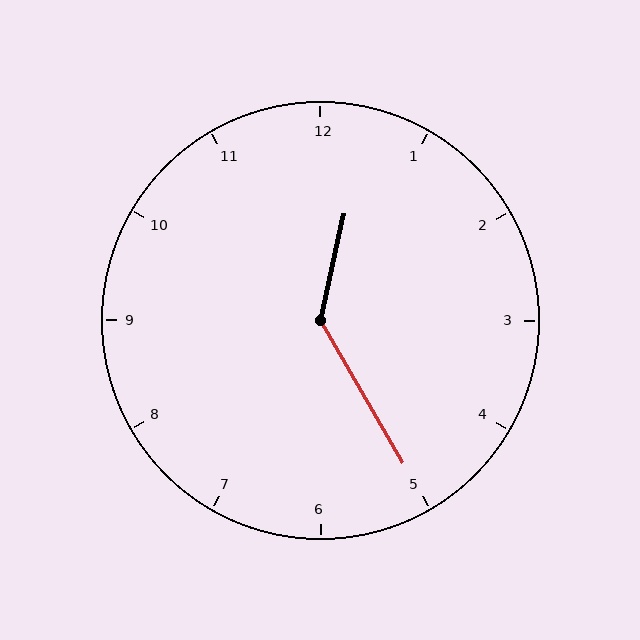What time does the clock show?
12:25.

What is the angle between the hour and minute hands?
Approximately 138 degrees.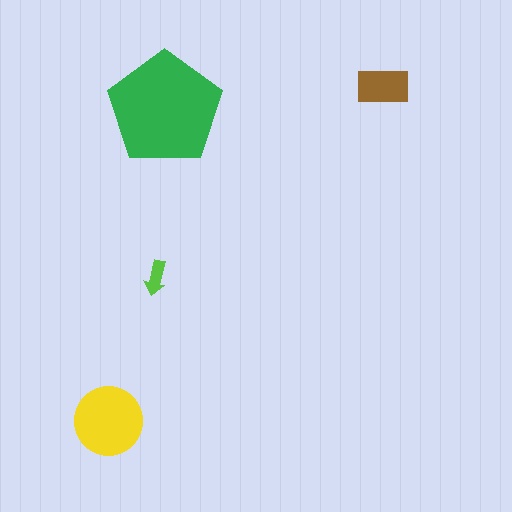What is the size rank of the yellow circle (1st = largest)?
2nd.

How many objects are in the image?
There are 4 objects in the image.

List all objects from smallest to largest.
The lime arrow, the brown rectangle, the yellow circle, the green pentagon.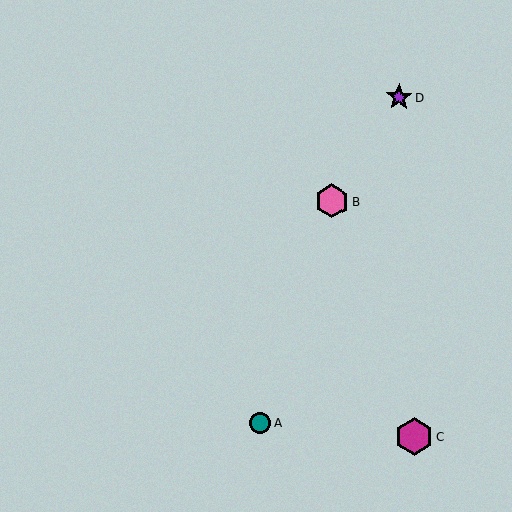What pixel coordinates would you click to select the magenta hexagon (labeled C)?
Click at (414, 436) to select the magenta hexagon C.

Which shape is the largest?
The magenta hexagon (labeled C) is the largest.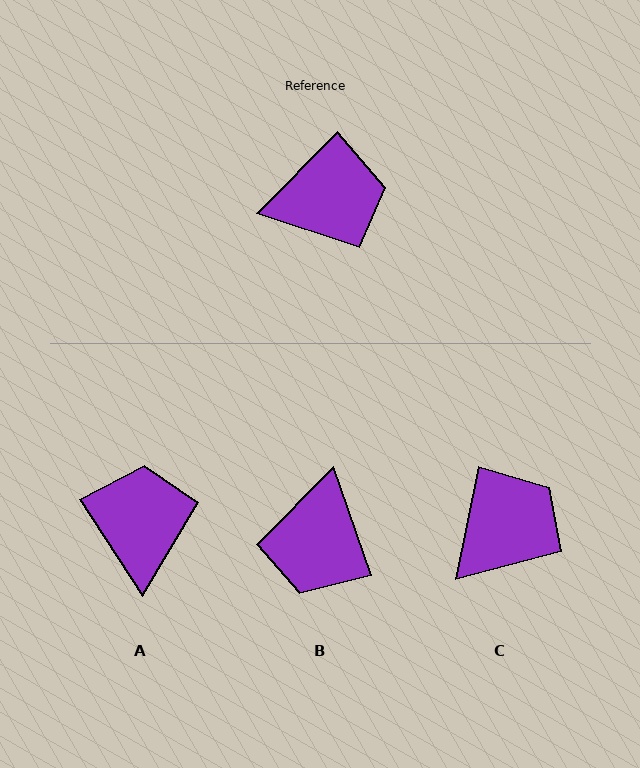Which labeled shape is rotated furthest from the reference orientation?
B, about 116 degrees away.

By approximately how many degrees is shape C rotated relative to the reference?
Approximately 33 degrees counter-clockwise.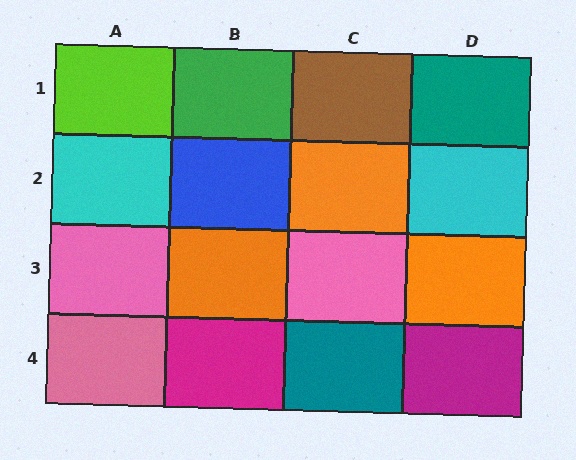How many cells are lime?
1 cell is lime.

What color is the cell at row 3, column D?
Orange.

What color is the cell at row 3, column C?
Pink.